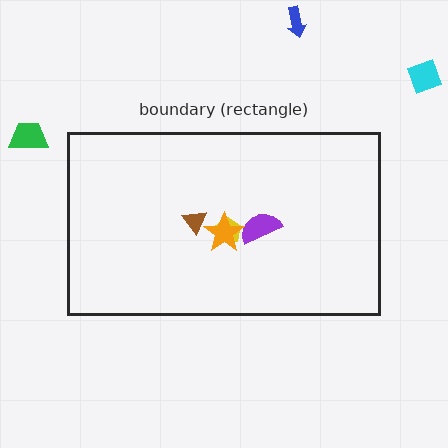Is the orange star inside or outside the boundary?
Inside.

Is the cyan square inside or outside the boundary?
Outside.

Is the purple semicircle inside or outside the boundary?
Inside.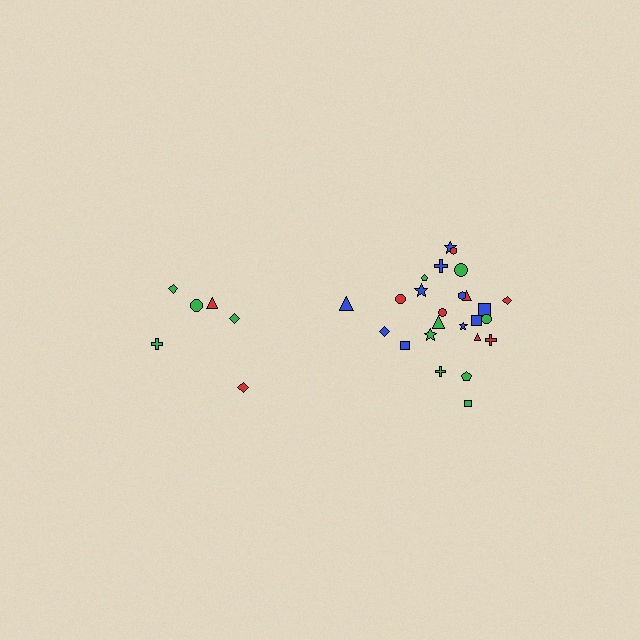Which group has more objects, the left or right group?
The right group.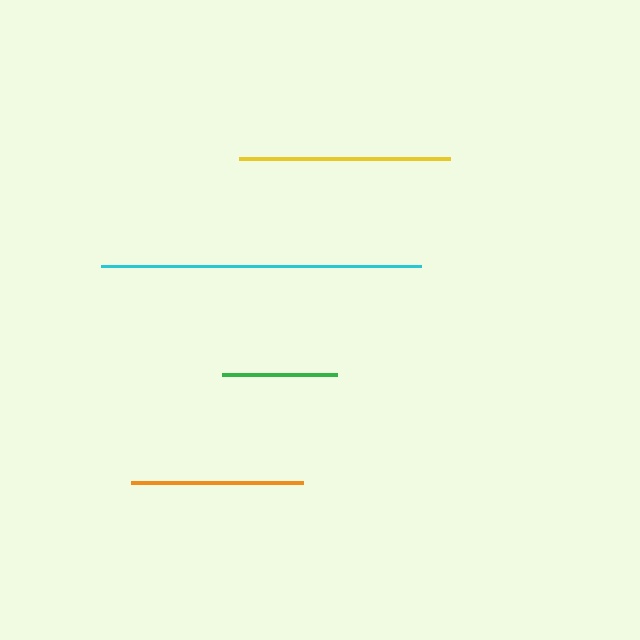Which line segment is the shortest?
The green line is the shortest at approximately 115 pixels.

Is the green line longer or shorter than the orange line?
The orange line is longer than the green line.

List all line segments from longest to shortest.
From longest to shortest: cyan, yellow, orange, green.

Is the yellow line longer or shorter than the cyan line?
The cyan line is longer than the yellow line.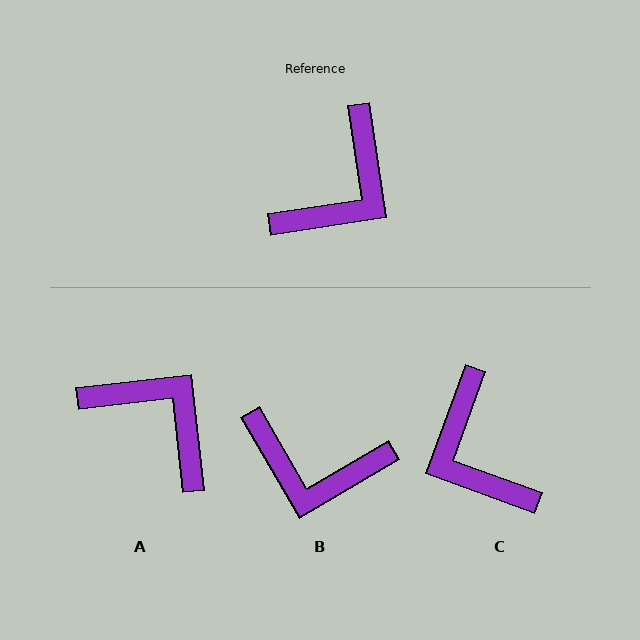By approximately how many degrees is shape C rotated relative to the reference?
Approximately 119 degrees clockwise.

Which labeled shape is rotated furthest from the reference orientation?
C, about 119 degrees away.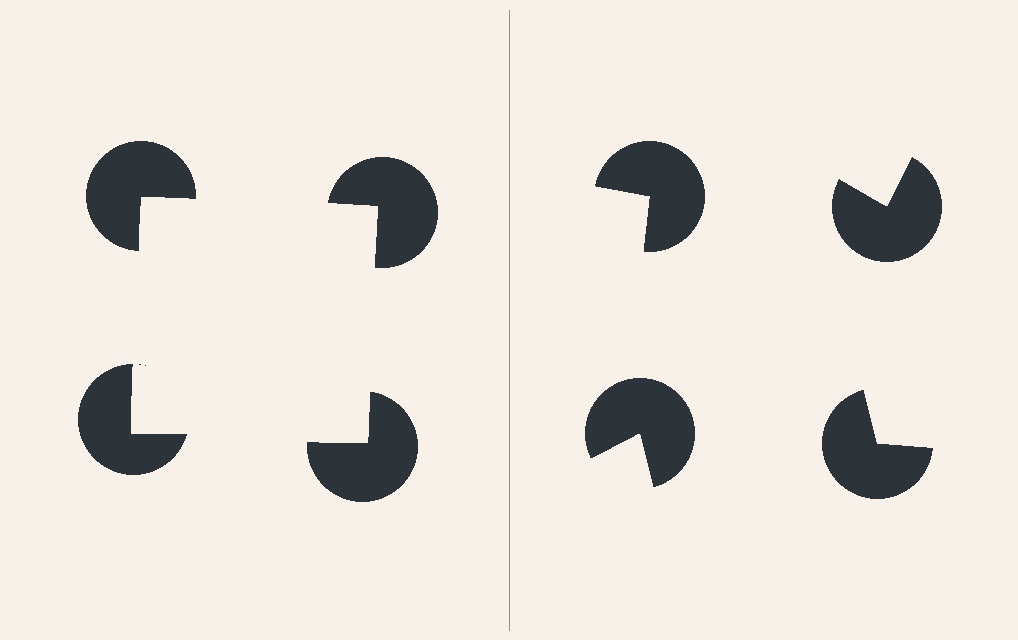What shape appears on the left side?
An illusory square.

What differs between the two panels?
The pac-man discs are positioned identically on both sides; only the wedge orientations differ. On the left they align to a square; on the right they are misaligned.